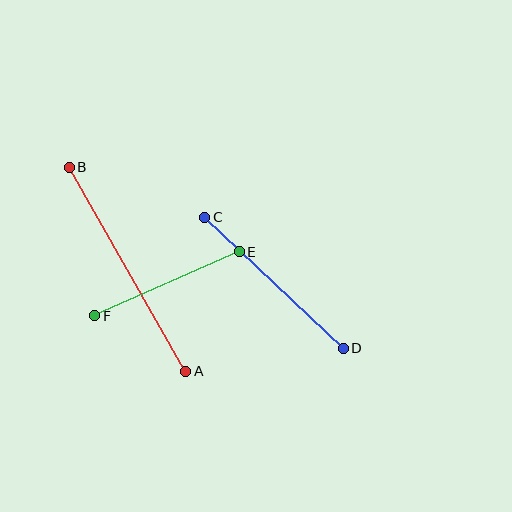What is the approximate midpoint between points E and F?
The midpoint is at approximately (167, 284) pixels.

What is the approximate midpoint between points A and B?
The midpoint is at approximately (128, 269) pixels.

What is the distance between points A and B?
The distance is approximately 235 pixels.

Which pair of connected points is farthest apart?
Points A and B are farthest apart.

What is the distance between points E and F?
The distance is approximately 158 pixels.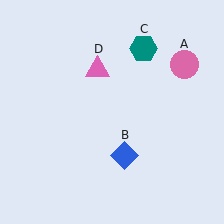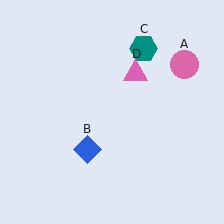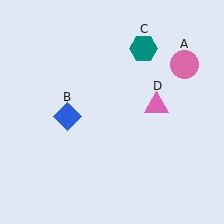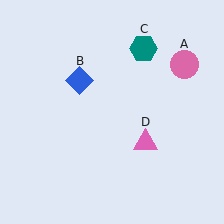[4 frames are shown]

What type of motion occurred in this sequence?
The blue diamond (object B), pink triangle (object D) rotated clockwise around the center of the scene.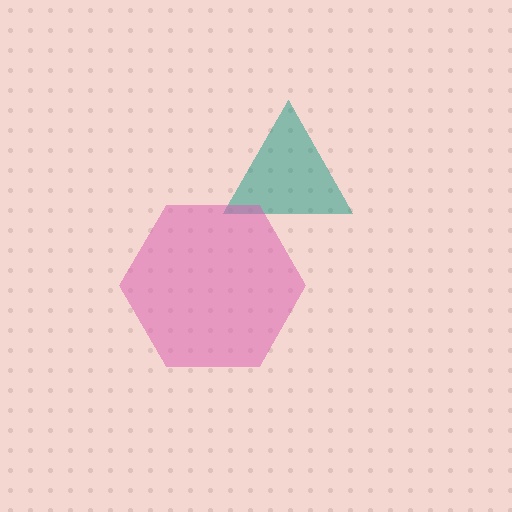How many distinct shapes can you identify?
There are 2 distinct shapes: a teal triangle, a pink hexagon.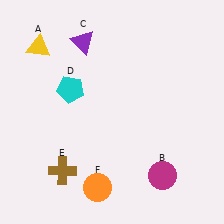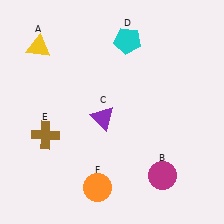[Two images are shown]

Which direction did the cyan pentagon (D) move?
The cyan pentagon (D) moved right.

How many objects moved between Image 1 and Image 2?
3 objects moved between the two images.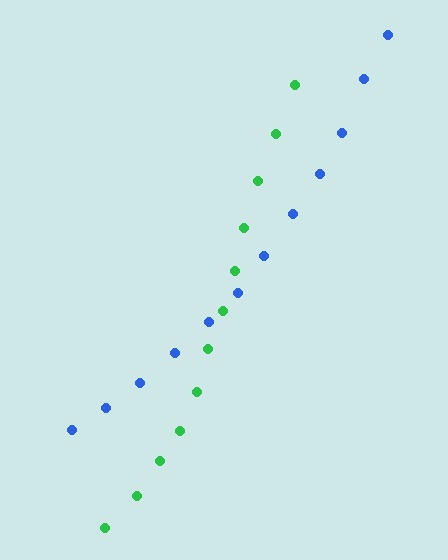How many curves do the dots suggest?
There are 2 distinct paths.